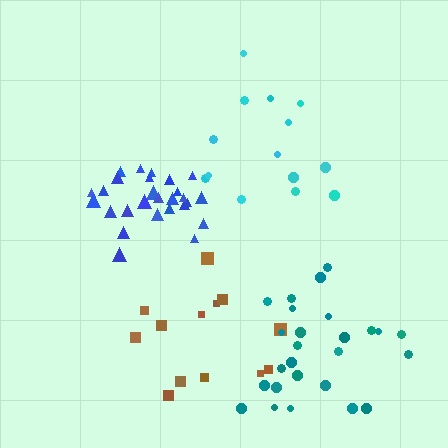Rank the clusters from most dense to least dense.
blue, teal, cyan, brown.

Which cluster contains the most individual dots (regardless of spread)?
Blue (27).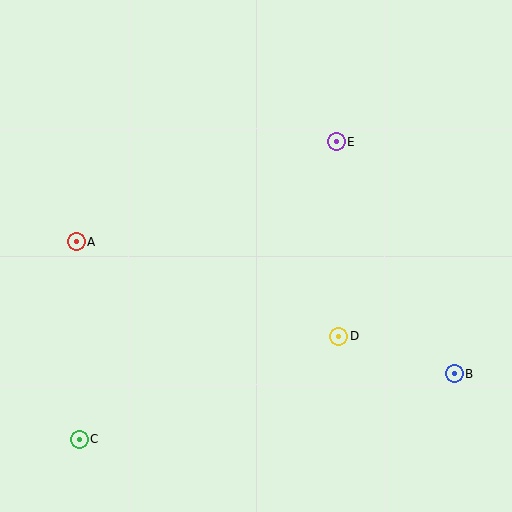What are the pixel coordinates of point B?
Point B is at (454, 374).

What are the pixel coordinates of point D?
Point D is at (339, 336).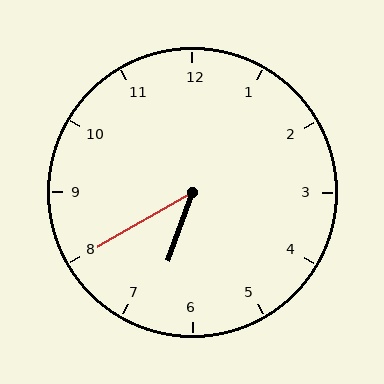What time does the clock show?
6:40.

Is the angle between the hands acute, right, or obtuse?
It is acute.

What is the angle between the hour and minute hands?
Approximately 40 degrees.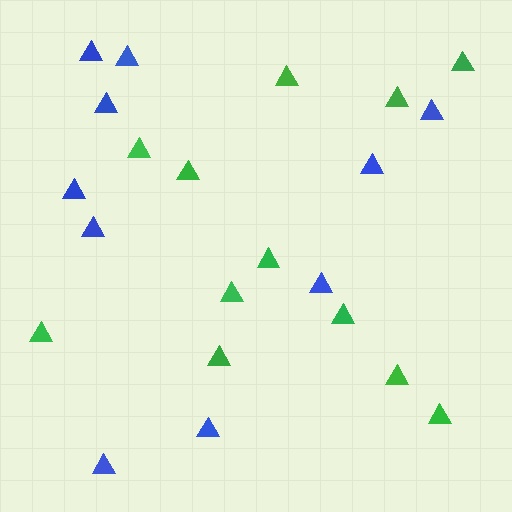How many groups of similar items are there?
There are 2 groups: one group of green triangles (12) and one group of blue triangles (10).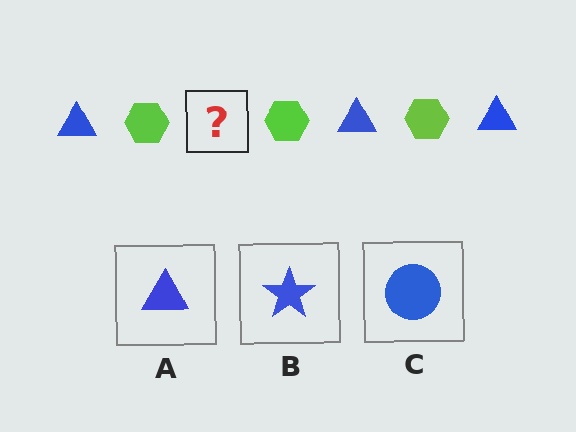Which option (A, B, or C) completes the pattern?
A.